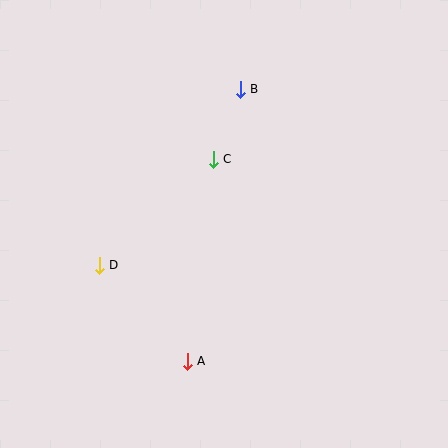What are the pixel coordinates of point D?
Point D is at (99, 265).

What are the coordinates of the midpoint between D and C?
The midpoint between D and C is at (156, 212).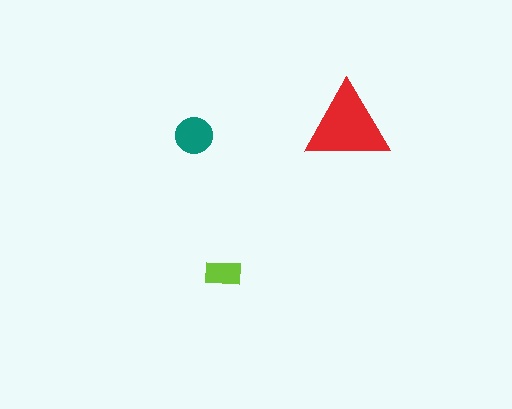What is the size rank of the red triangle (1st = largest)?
1st.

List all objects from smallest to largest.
The lime rectangle, the teal circle, the red triangle.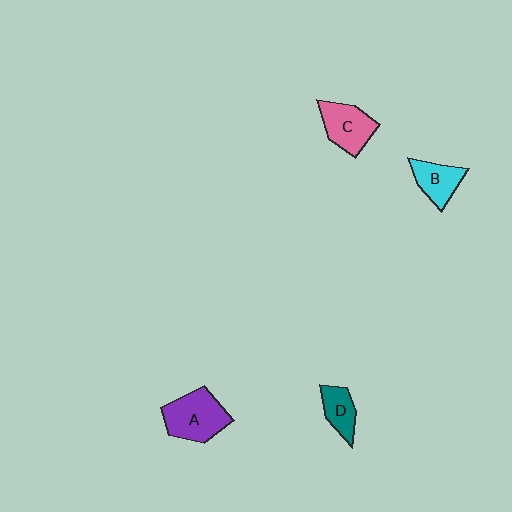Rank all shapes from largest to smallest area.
From largest to smallest: A (purple), C (pink), B (cyan), D (teal).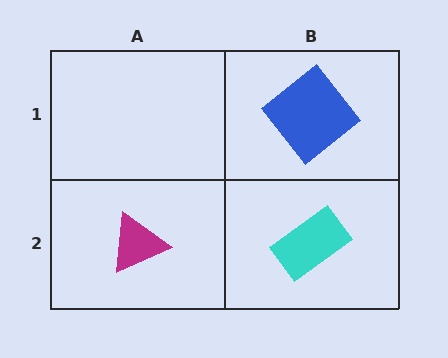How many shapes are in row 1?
1 shape.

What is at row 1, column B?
A blue diamond.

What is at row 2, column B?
A cyan rectangle.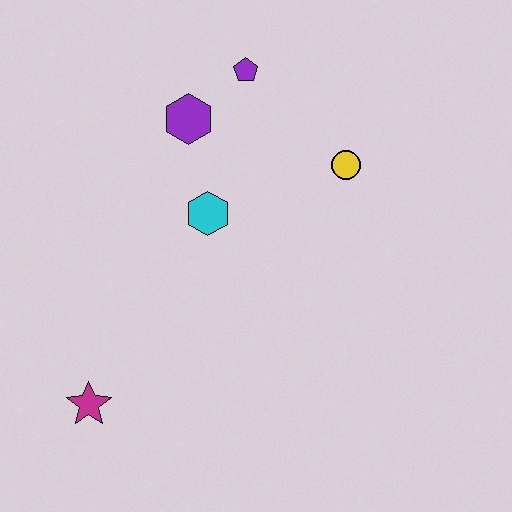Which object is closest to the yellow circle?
The purple pentagon is closest to the yellow circle.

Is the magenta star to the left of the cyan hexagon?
Yes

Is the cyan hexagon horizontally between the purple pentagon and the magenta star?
Yes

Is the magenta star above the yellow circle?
No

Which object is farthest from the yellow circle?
The magenta star is farthest from the yellow circle.